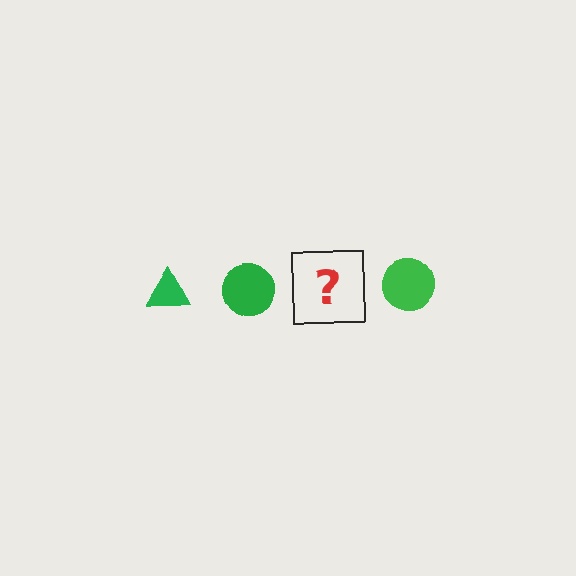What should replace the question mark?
The question mark should be replaced with a green triangle.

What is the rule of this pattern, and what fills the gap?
The rule is that the pattern cycles through triangle, circle shapes in green. The gap should be filled with a green triangle.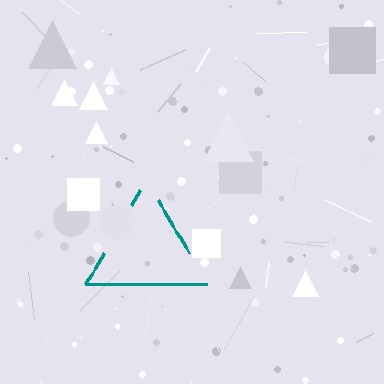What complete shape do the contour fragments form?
The contour fragments form a triangle.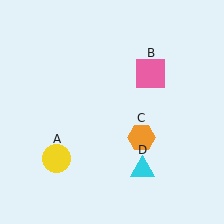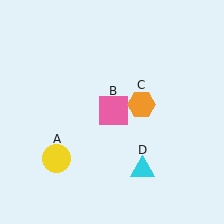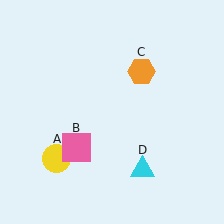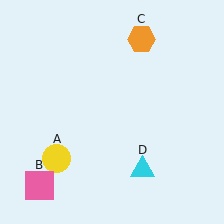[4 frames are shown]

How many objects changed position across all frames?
2 objects changed position: pink square (object B), orange hexagon (object C).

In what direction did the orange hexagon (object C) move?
The orange hexagon (object C) moved up.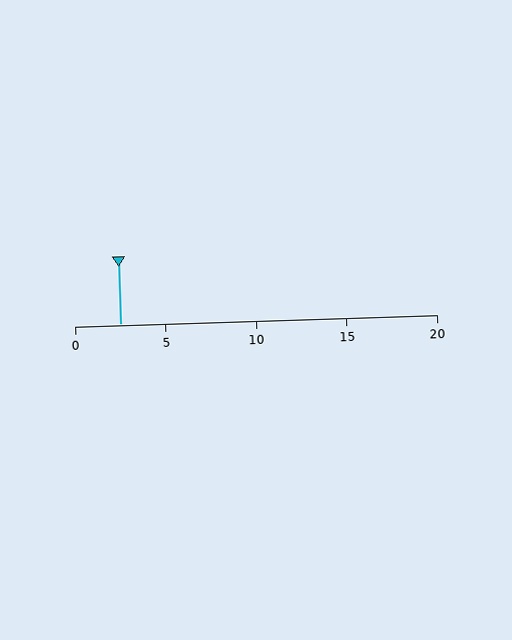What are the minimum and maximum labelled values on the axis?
The axis runs from 0 to 20.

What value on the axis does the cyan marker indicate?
The marker indicates approximately 2.5.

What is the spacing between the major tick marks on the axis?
The major ticks are spaced 5 apart.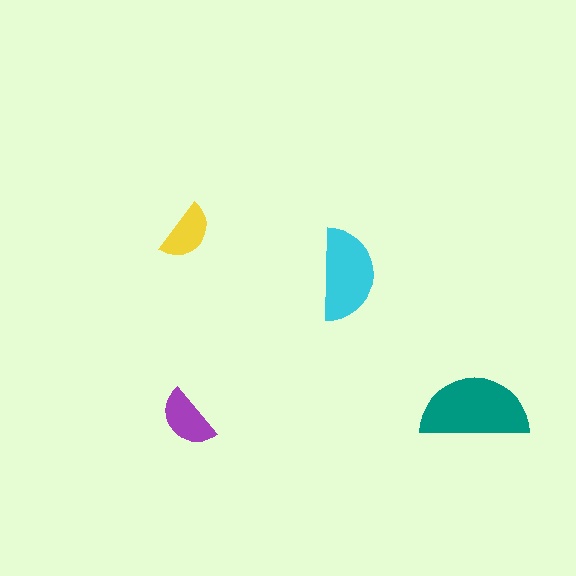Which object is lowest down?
The purple semicircle is bottommost.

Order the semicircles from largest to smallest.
the teal one, the cyan one, the purple one, the yellow one.